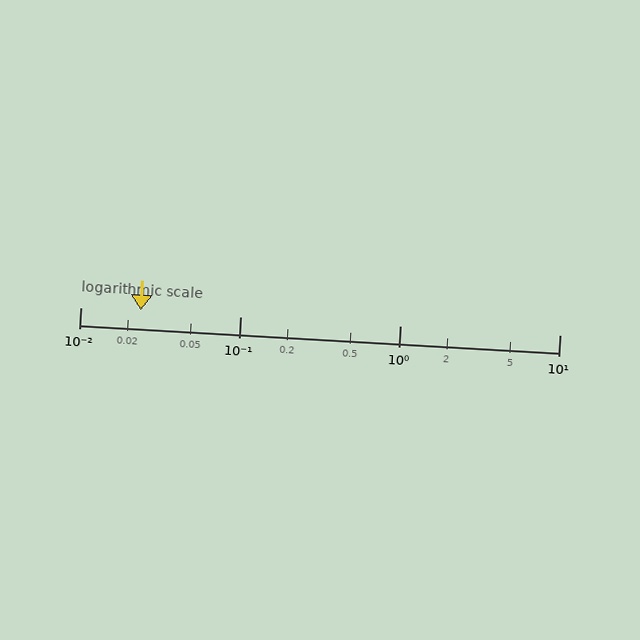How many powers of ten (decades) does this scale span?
The scale spans 3 decades, from 0.01 to 10.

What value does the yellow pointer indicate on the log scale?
The pointer indicates approximately 0.024.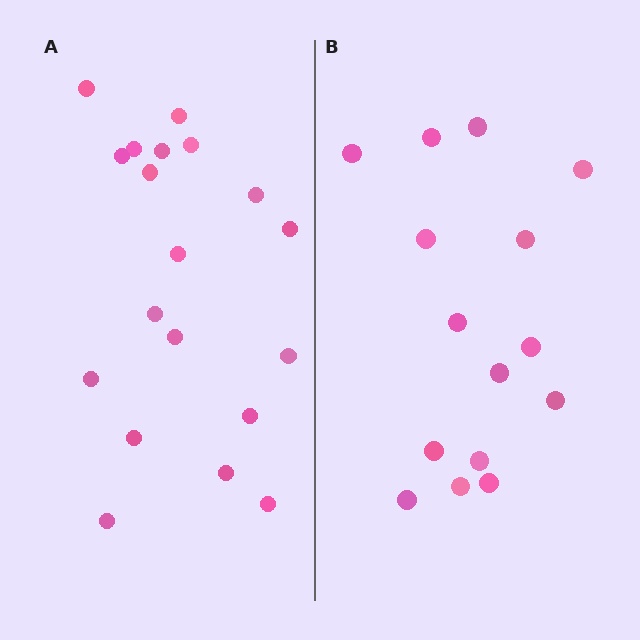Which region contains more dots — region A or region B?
Region A (the left region) has more dots.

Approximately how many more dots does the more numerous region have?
Region A has about 4 more dots than region B.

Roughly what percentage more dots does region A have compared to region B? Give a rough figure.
About 25% more.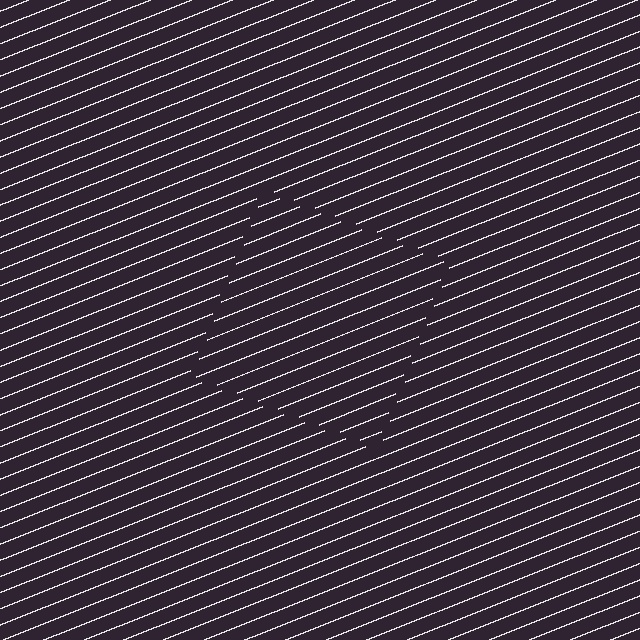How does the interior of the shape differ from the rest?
The interior of the shape contains the same grating, shifted by half a period — the contour is defined by the phase discontinuity where line-ends from the inner and outer gratings abut.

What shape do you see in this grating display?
An illusory square. The interior of the shape contains the same grating, shifted by half a period — the contour is defined by the phase discontinuity where line-ends from the inner and outer gratings abut.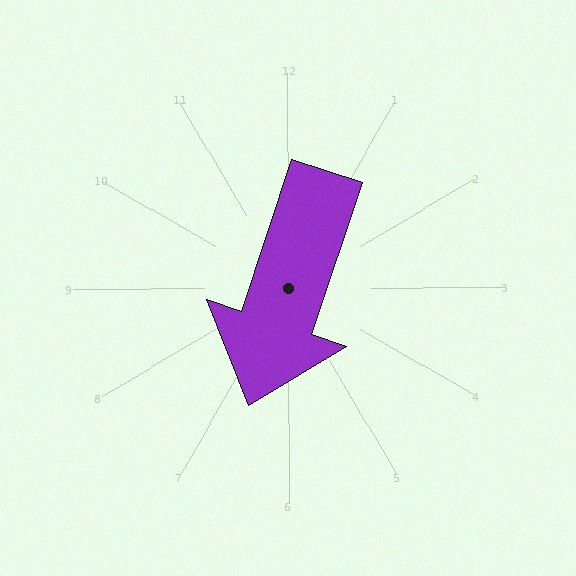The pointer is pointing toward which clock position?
Roughly 7 o'clock.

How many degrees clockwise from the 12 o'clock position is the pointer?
Approximately 198 degrees.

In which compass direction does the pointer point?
South.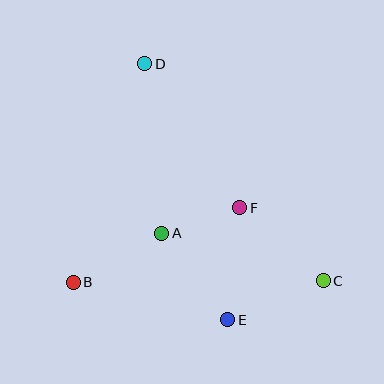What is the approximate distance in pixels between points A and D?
The distance between A and D is approximately 170 pixels.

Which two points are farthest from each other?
Points C and D are farthest from each other.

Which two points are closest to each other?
Points A and F are closest to each other.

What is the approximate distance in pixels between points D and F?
The distance between D and F is approximately 172 pixels.